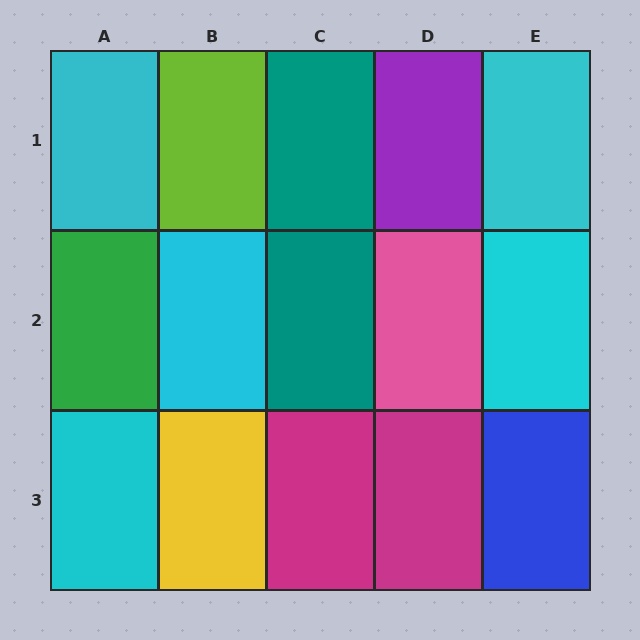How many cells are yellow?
1 cell is yellow.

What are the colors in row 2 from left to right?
Green, cyan, teal, pink, cyan.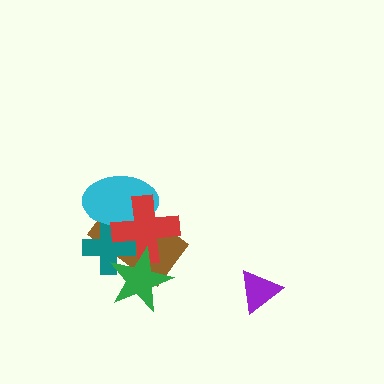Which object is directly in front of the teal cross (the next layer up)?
The cyan ellipse is directly in front of the teal cross.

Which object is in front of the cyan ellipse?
The red cross is in front of the cyan ellipse.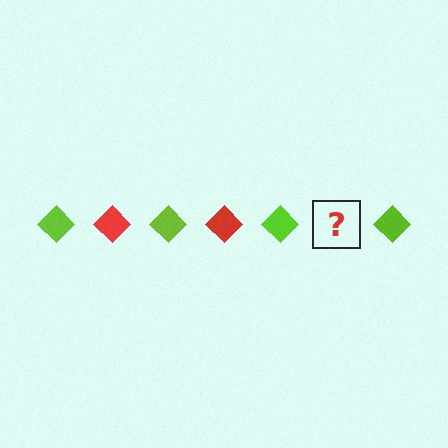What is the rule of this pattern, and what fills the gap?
The rule is that the pattern cycles through lime, red diamonds. The gap should be filled with a red diamond.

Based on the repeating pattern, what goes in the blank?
The blank should be a red diamond.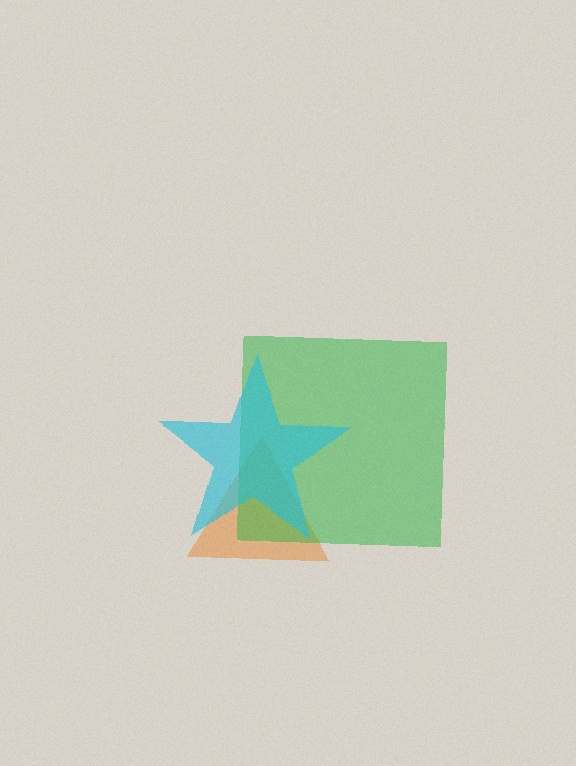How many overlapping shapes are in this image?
There are 3 overlapping shapes in the image.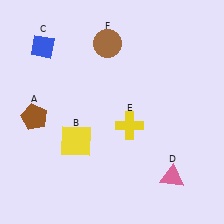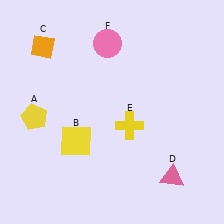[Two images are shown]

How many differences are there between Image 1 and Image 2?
There are 3 differences between the two images.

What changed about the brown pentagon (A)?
In Image 1, A is brown. In Image 2, it changed to yellow.